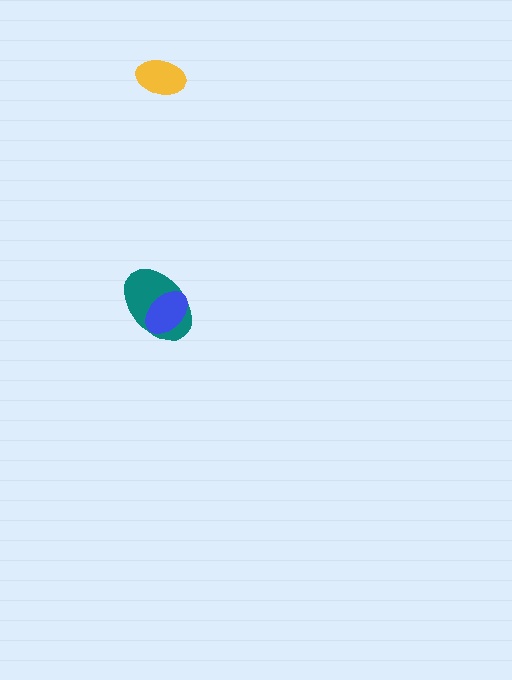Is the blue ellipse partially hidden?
No, no other shape covers it.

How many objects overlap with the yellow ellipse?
0 objects overlap with the yellow ellipse.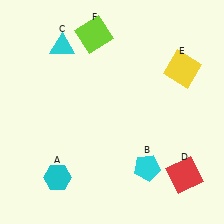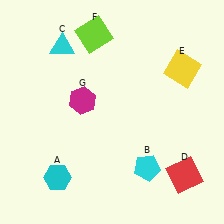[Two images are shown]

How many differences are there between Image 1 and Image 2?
There is 1 difference between the two images.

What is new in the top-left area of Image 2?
A magenta hexagon (G) was added in the top-left area of Image 2.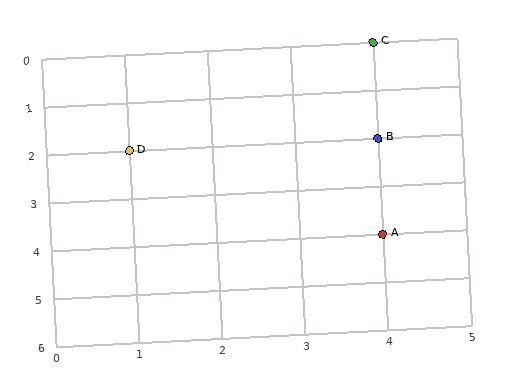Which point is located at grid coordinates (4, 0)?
Point C is at (4, 0).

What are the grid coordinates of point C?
Point C is at grid coordinates (4, 0).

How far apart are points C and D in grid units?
Points C and D are 3 columns and 2 rows apart (about 3.6 grid units diagonally).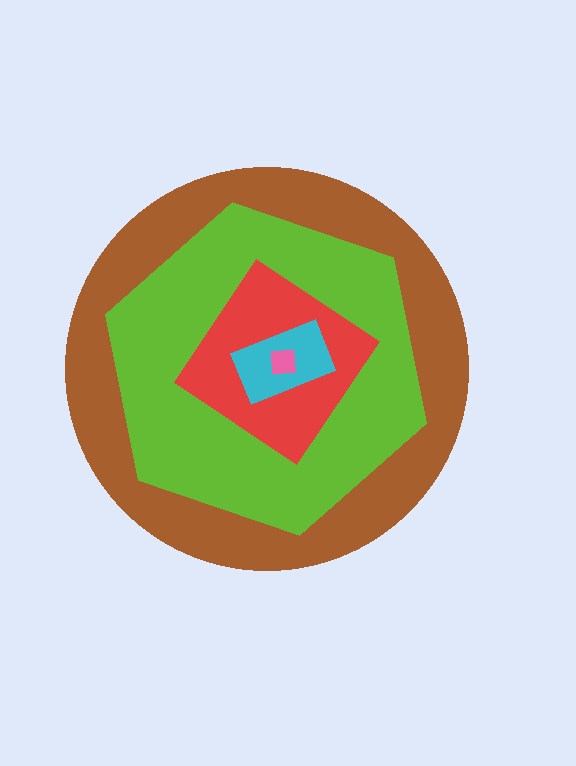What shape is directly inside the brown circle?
The lime hexagon.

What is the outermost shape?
The brown circle.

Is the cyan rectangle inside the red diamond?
Yes.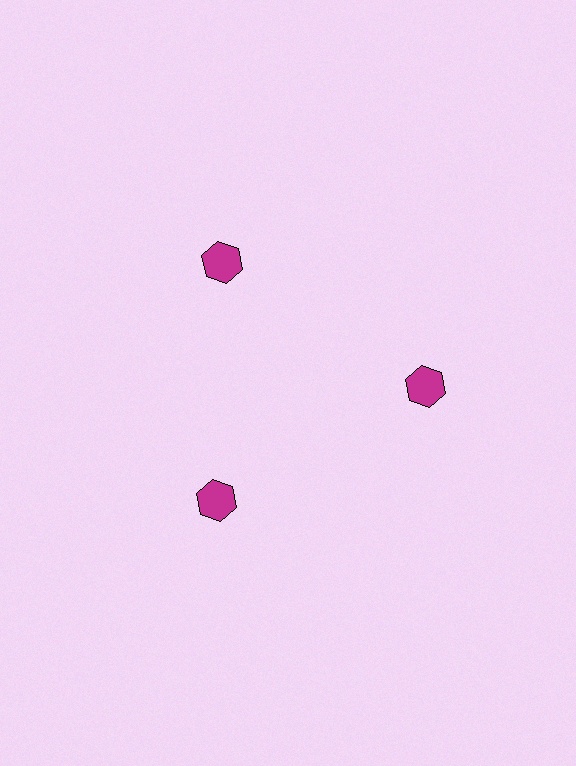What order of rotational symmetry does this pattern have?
This pattern has 3-fold rotational symmetry.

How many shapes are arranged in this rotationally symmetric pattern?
There are 3 shapes, arranged in 3 groups of 1.